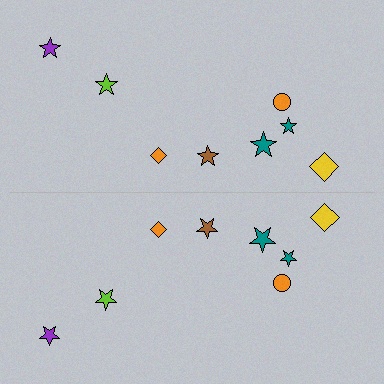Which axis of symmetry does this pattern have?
The pattern has a horizontal axis of symmetry running through the center of the image.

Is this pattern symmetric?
Yes, this pattern has bilateral (reflection) symmetry.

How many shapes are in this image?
There are 16 shapes in this image.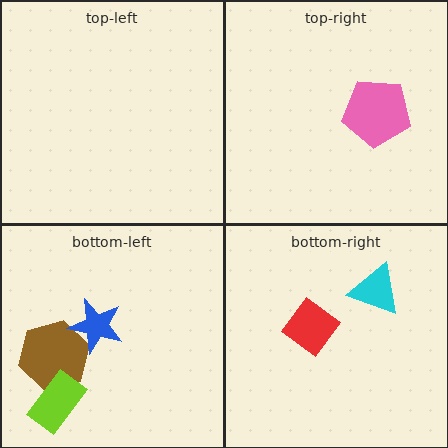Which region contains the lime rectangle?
The bottom-left region.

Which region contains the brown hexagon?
The bottom-left region.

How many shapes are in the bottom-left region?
3.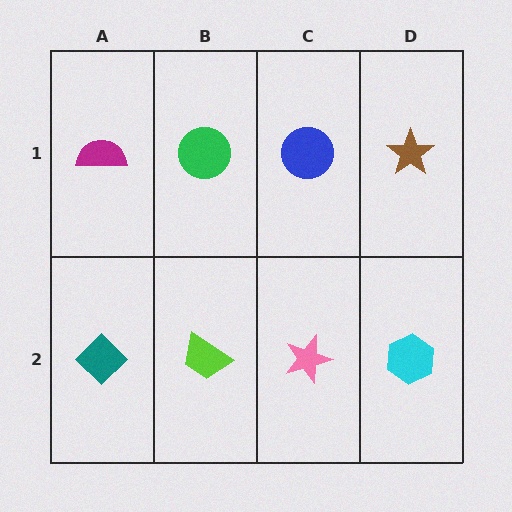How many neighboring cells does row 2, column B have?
3.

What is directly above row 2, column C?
A blue circle.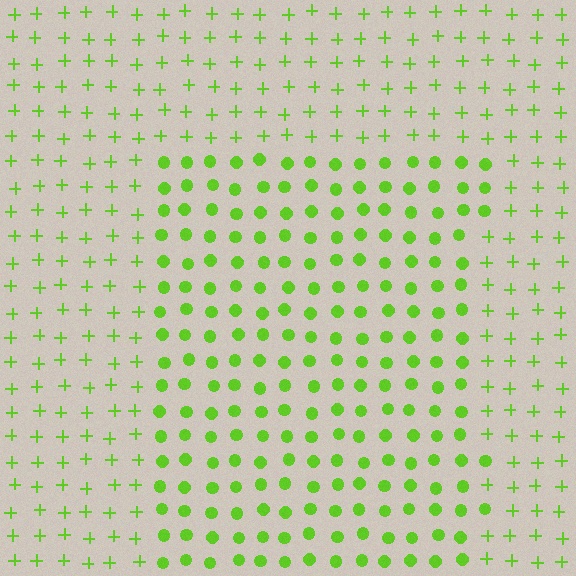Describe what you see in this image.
The image is filled with small lime elements arranged in a uniform grid. A rectangle-shaped region contains circles, while the surrounding area contains plus signs. The boundary is defined purely by the change in element shape.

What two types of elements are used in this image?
The image uses circles inside the rectangle region and plus signs outside it.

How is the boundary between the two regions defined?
The boundary is defined by a change in element shape: circles inside vs. plus signs outside. All elements share the same color and spacing.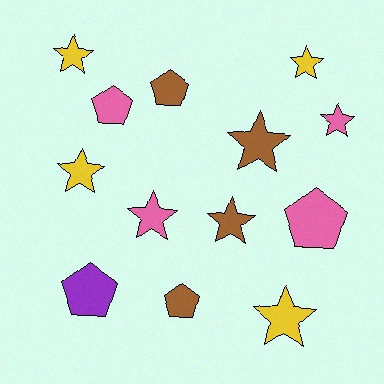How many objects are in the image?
There are 13 objects.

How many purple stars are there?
There are no purple stars.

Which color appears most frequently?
Brown, with 4 objects.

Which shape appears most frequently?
Star, with 8 objects.